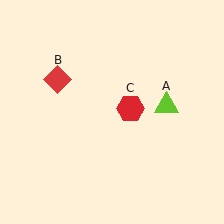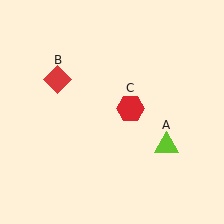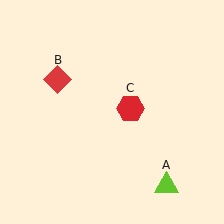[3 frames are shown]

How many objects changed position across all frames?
1 object changed position: lime triangle (object A).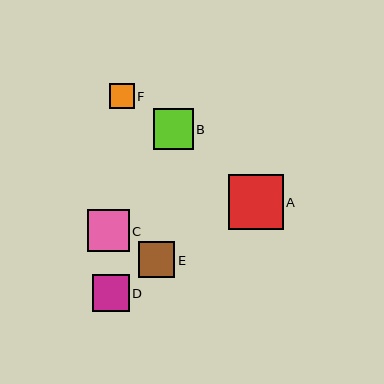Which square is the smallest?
Square F is the smallest with a size of approximately 25 pixels.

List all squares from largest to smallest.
From largest to smallest: A, C, B, D, E, F.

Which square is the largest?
Square A is the largest with a size of approximately 55 pixels.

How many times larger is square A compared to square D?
Square A is approximately 1.5 times the size of square D.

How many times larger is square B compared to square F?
Square B is approximately 1.6 times the size of square F.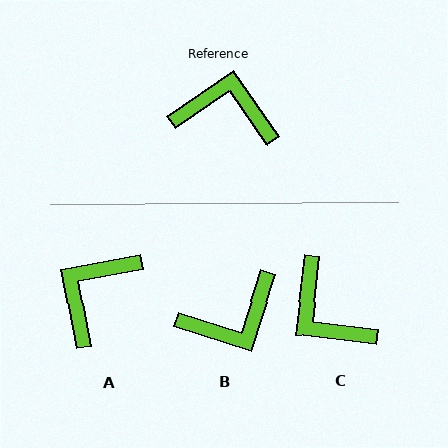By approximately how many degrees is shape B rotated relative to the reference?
Approximately 142 degrees clockwise.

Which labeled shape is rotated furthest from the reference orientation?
B, about 142 degrees away.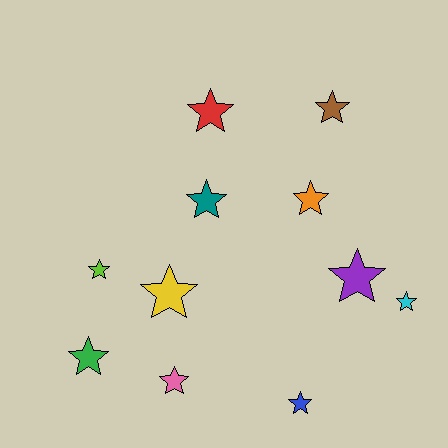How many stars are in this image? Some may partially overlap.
There are 11 stars.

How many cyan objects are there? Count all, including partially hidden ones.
There is 1 cyan object.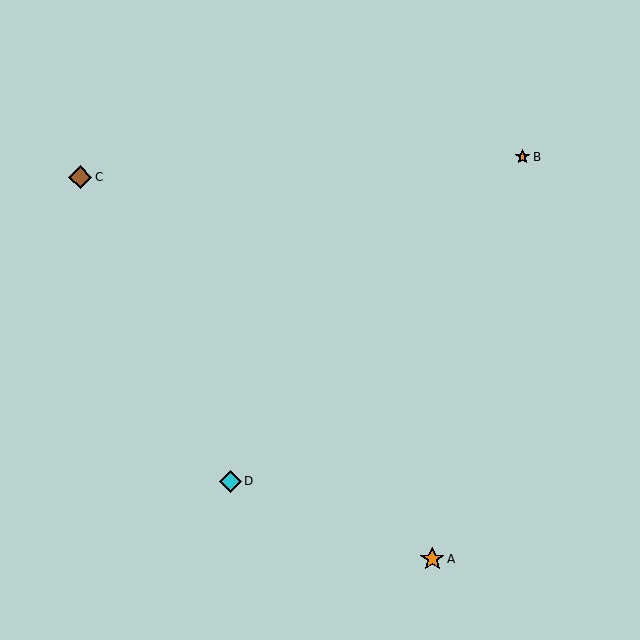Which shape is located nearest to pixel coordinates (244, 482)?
The cyan diamond (labeled D) at (230, 481) is nearest to that location.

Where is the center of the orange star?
The center of the orange star is at (523, 157).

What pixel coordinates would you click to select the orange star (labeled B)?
Click at (523, 157) to select the orange star B.